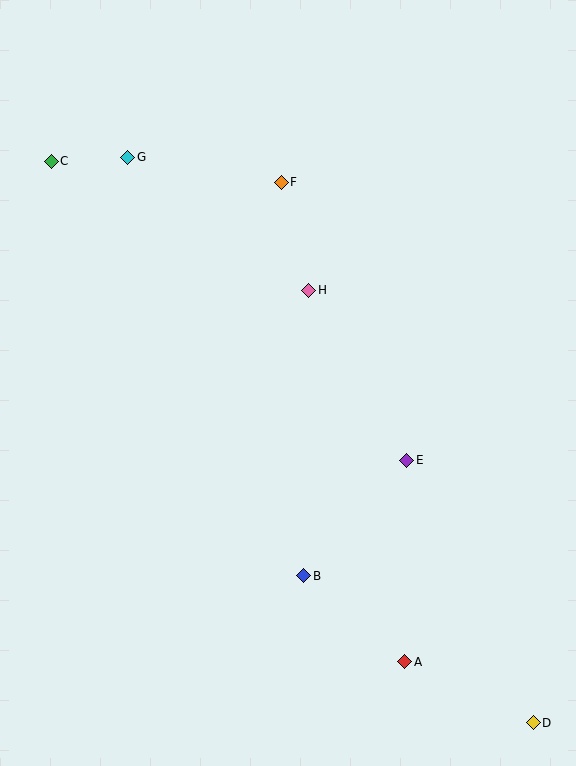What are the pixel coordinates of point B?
Point B is at (304, 576).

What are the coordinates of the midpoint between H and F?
The midpoint between H and F is at (295, 236).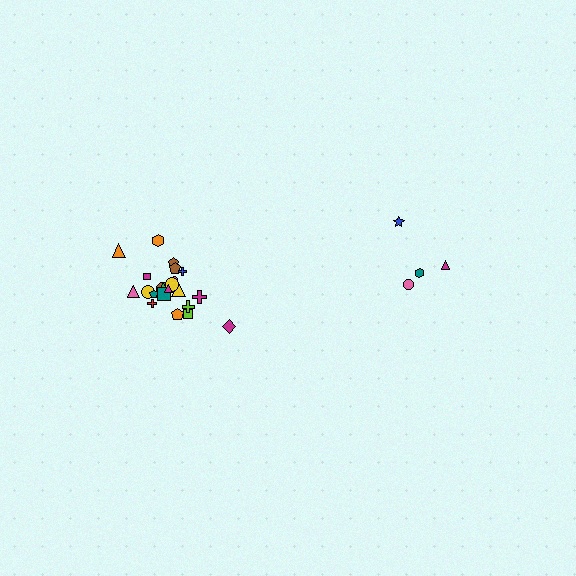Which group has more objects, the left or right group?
The left group.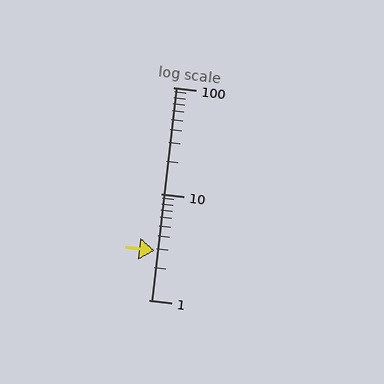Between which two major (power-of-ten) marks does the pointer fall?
The pointer is between 1 and 10.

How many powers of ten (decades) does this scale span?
The scale spans 2 decades, from 1 to 100.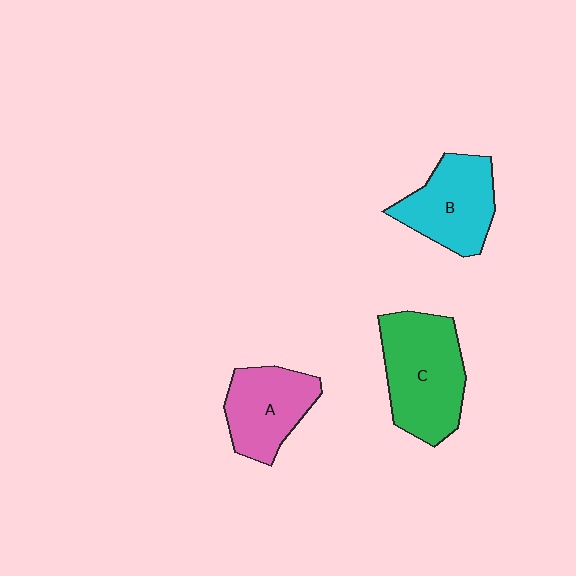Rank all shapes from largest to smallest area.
From largest to smallest: C (green), B (cyan), A (pink).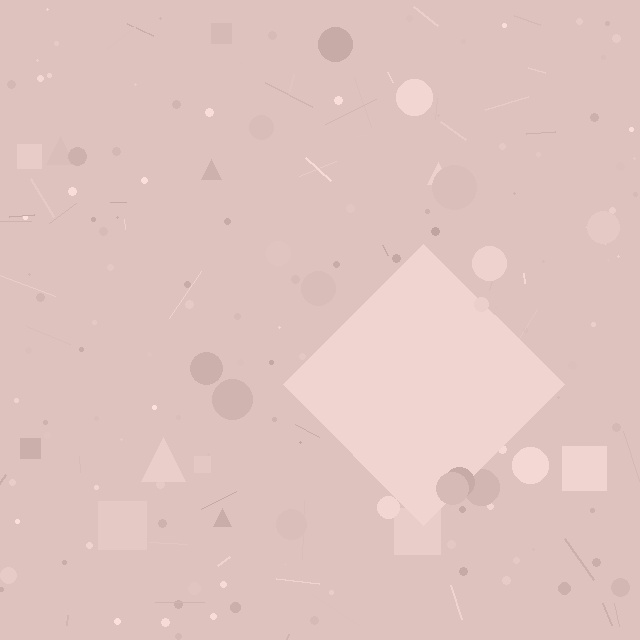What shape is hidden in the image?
A diamond is hidden in the image.